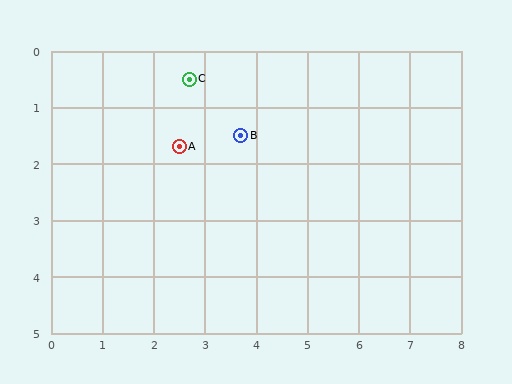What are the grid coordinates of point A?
Point A is at approximately (2.5, 1.7).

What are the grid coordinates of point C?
Point C is at approximately (2.7, 0.5).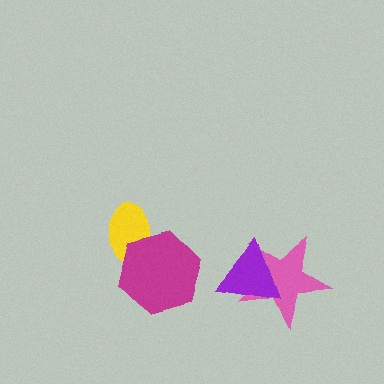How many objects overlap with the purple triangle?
1 object overlaps with the purple triangle.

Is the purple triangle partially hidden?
No, no other shape covers it.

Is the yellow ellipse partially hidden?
Yes, it is partially covered by another shape.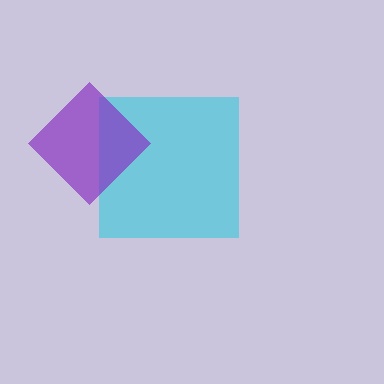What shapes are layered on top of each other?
The layered shapes are: a cyan square, a purple diamond.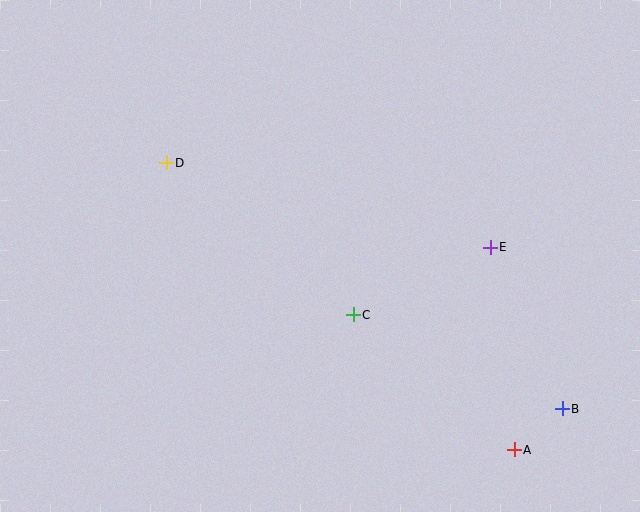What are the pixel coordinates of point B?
Point B is at (562, 409).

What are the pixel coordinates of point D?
Point D is at (166, 163).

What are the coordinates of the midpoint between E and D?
The midpoint between E and D is at (328, 205).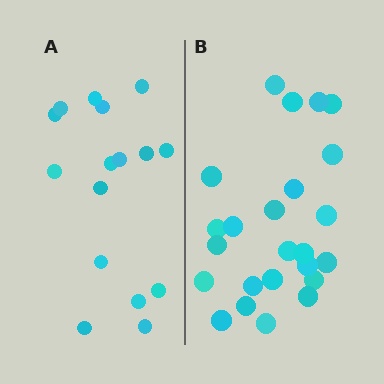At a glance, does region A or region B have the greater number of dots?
Region B (the right region) has more dots.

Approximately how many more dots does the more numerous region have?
Region B has roughly 8 or so more dots than region A.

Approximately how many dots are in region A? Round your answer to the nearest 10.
About 20 dots. (The exact count is 16, which rounds to 20.)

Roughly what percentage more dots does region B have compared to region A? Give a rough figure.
About 50% more.